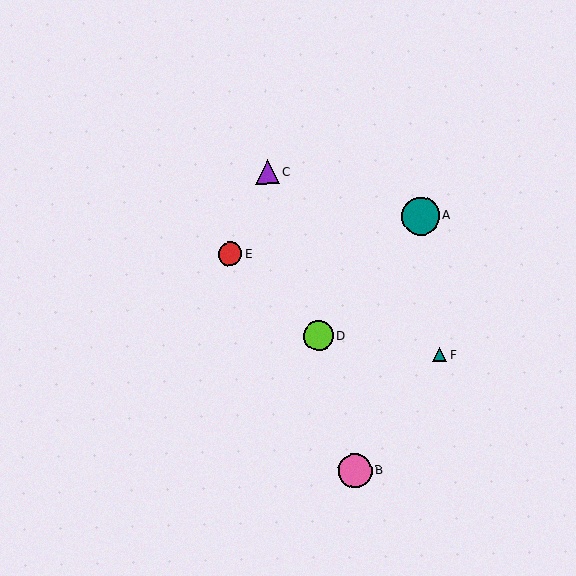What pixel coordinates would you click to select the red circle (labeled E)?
Click at (230, 254) to select the red circle E.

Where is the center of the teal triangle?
The center of the teal triangle is at (439, 355).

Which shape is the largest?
The teal circle (labeled A) is the largest.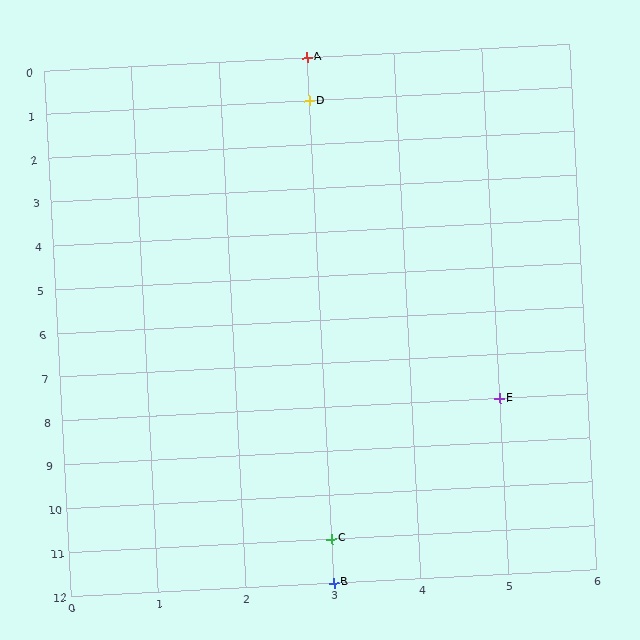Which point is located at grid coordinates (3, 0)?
Point A is at (3, 0).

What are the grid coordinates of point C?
Point C is at grid coordinates (3, 11).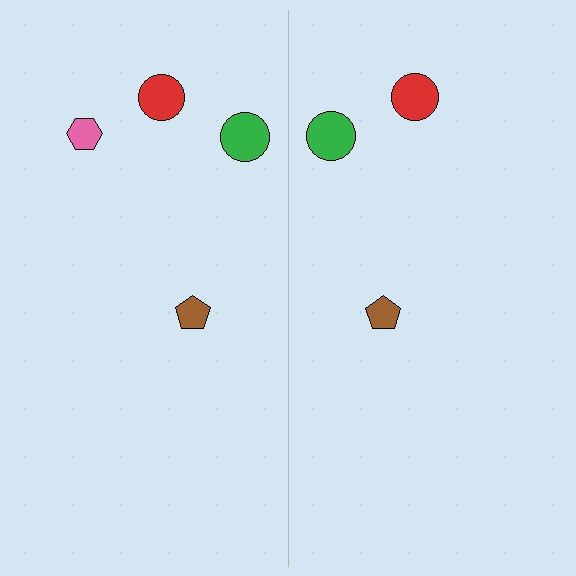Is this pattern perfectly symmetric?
No, the pattern is not perfectly symmetric. A pink hexagon is missing from the right side.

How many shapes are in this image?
There are 7 shapes in this image.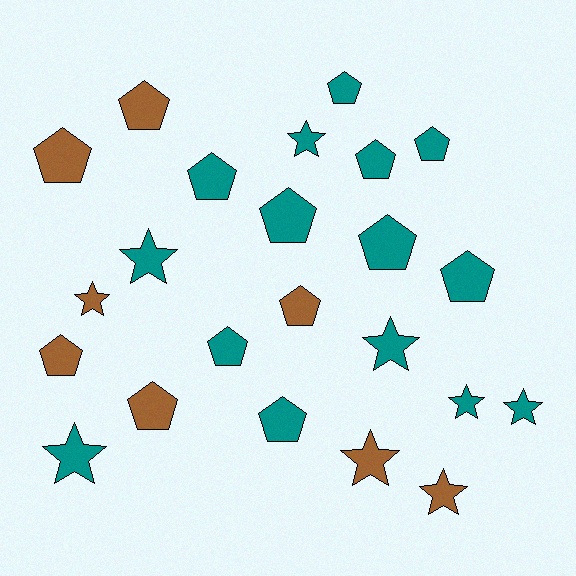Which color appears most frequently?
Teal, with 15 objects.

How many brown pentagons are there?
There are 5 brown pentagons.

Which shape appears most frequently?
Pentagon, with 14 objects.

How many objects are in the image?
There are 23 objects.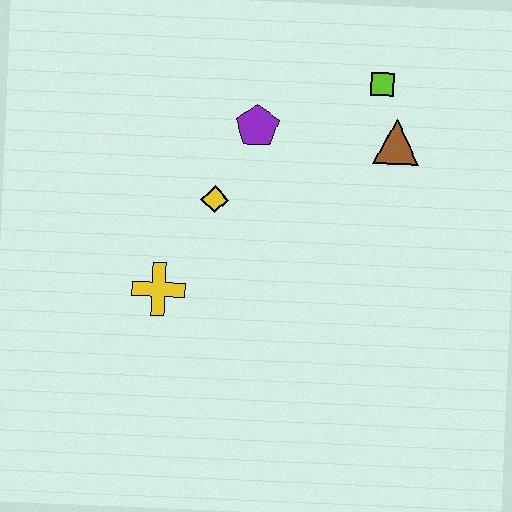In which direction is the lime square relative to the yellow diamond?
The lime square is to the right of the yellow diamond.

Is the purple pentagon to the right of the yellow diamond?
Yes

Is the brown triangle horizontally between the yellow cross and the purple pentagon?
No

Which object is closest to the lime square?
The brown triangle is closest to the lime square.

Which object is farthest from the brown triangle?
The yellow cross is farthest from the brown triangle.